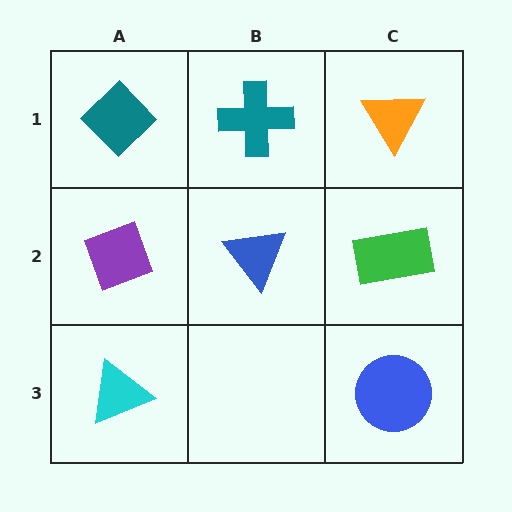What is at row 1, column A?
A teal diamond.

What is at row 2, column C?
A green rectangle.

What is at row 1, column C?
An orange triangle.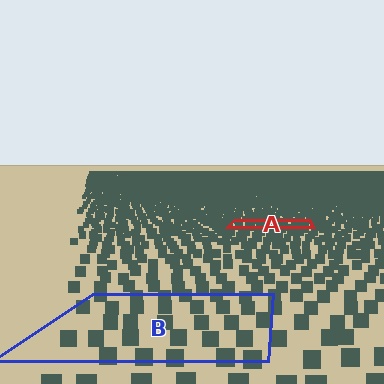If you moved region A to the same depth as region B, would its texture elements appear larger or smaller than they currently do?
They would appear larger. At a closer depth, the same texture elements are projected at a bigger on-screen size.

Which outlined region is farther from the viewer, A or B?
Region A is farther from the viewer — the texture elements inside it appear smaller and more densely packed.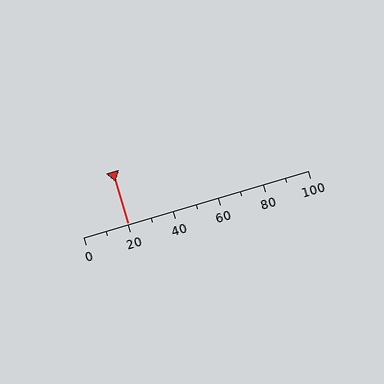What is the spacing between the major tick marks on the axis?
The major ticks are spaced 20 apart.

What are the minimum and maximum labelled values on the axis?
The axis runs from 0 to 100.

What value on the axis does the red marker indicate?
The marker indicates approximately 20.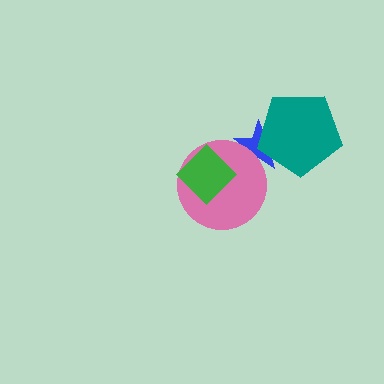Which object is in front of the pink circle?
The green diamond is in front of the pink circle.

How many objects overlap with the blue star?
2 objects overlap with the blue star.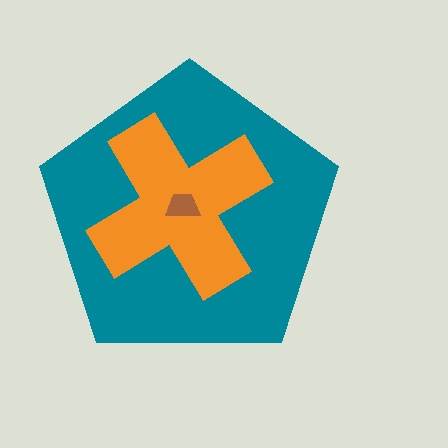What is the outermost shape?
The teal pentagon.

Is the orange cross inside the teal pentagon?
Yes.